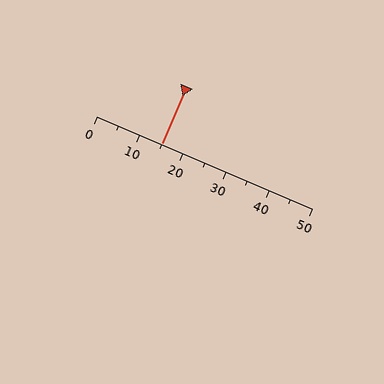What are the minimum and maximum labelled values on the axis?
The axis runs from 0 to 50.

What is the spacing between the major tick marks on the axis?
The major ticks are spaced 10 apart.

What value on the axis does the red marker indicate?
The marker indicates approximately 15.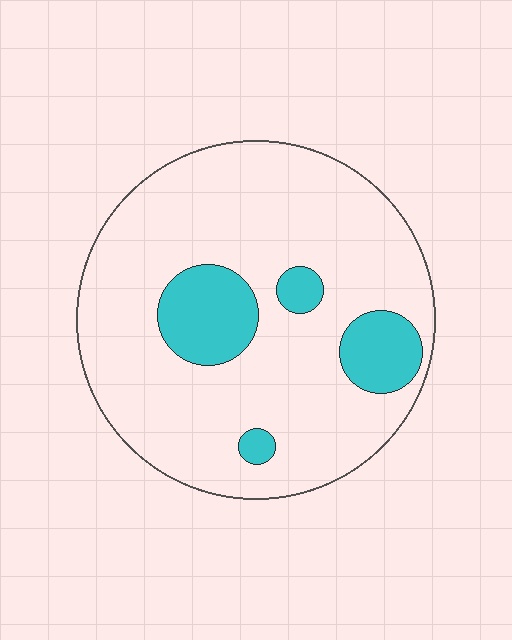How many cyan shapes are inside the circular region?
4.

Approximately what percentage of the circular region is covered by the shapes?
Approximately 15%.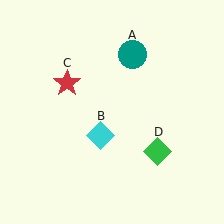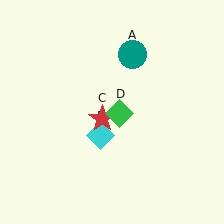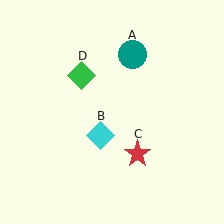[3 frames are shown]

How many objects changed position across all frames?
2 objects changed position: red star (object C), green diamond (object D).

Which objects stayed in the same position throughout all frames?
Teal circle (object A) and cyan diamond (object B) remained stationary.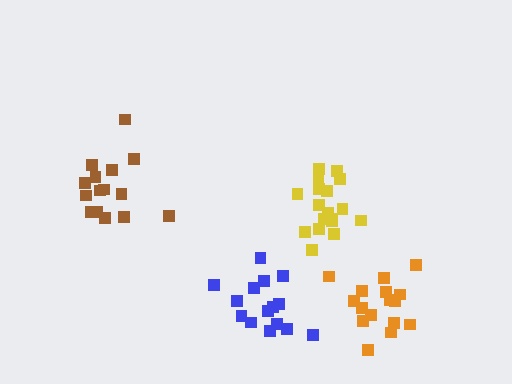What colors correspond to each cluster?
The clusters are colored: yellow, orange, brown, blue.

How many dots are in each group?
Group 1: 18 dots, Group 2: 16 dots, Group 3: 15 dots, Group 4: 15 dots (64 total).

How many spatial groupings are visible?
There are 4 spatial groupings.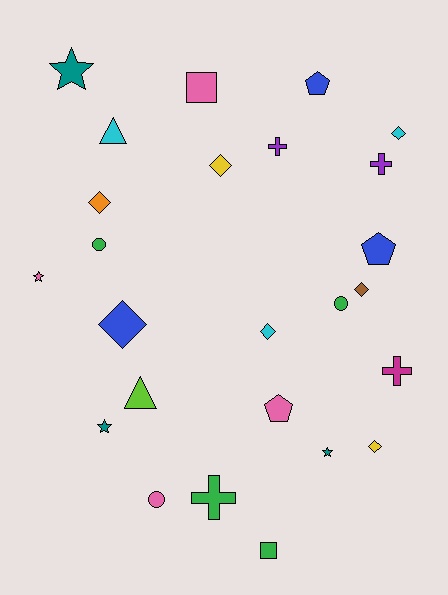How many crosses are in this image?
There are 4 crosses.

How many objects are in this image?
There are 25 objects.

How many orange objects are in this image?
There is 1 orange object.